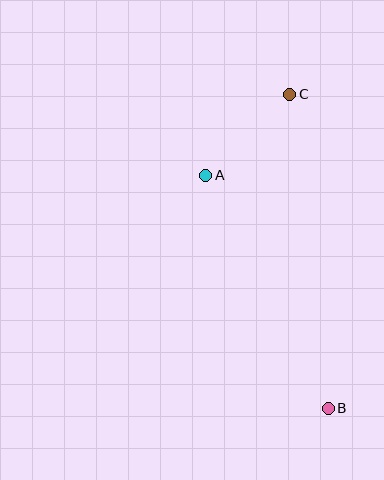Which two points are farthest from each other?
Points B and C are farthest from each other.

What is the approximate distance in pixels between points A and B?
The distance between A and B is approximately 263 pixels.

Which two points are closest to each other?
Points A and C are closest to each other.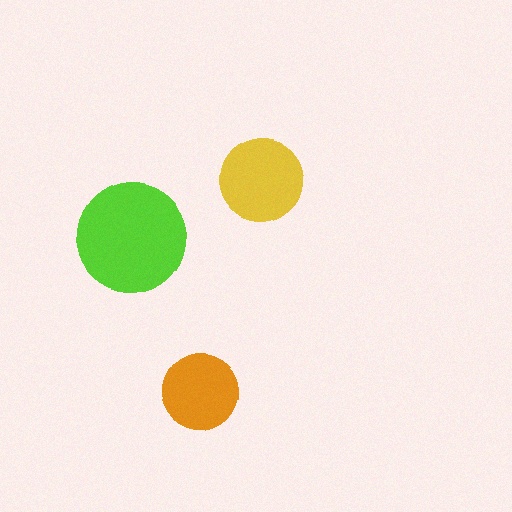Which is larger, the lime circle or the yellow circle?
The lime one.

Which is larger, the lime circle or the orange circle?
The lime one.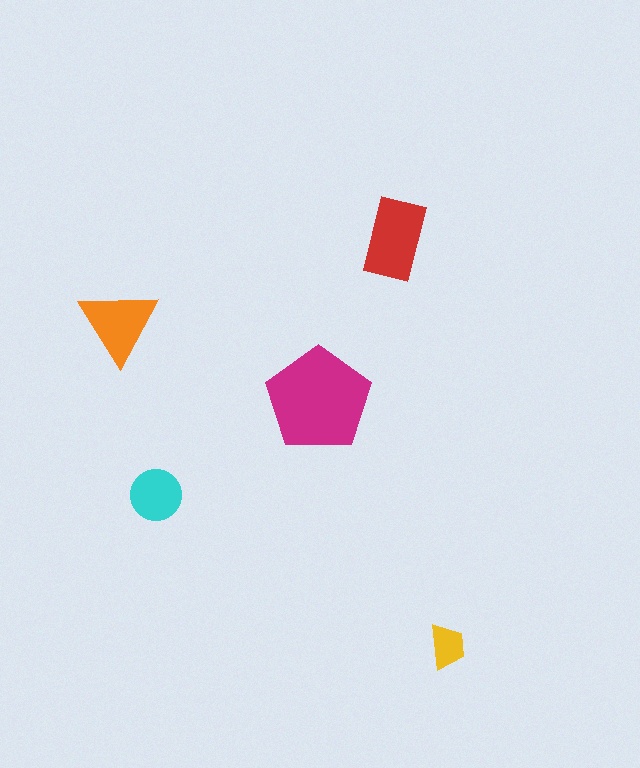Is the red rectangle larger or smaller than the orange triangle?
Larger.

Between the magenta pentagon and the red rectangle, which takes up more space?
The magenta pentagon.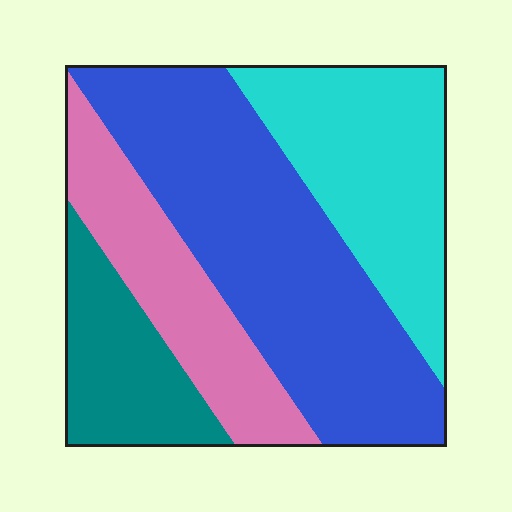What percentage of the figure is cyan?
Cyan takes up between a sixth and a third of the figure.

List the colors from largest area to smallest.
From largest to smallest: blue, cyan, pink, teal.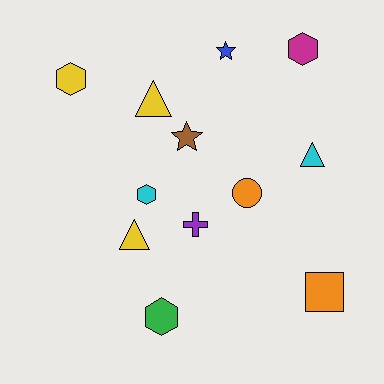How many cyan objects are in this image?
There are 2 cyan objects.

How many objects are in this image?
There are 12 objects.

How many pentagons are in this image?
There are no pentagons.